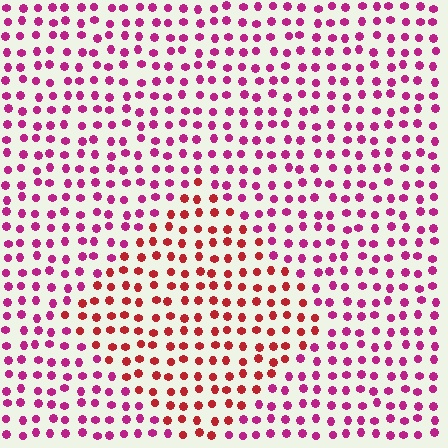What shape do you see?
I see a diamond.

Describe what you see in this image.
The image is filled with small magenta elements in a uniform arrangement. A diamond-shaped region is visible where the elements are tinted to a slightly different hue, forming a subtle color boundary.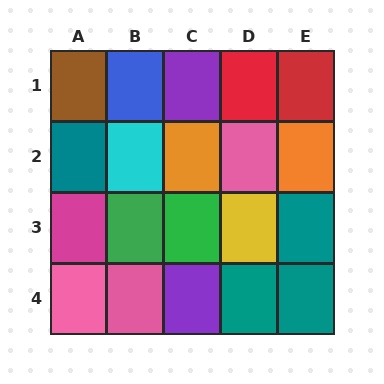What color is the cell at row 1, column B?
Blue.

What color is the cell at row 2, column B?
Cyan.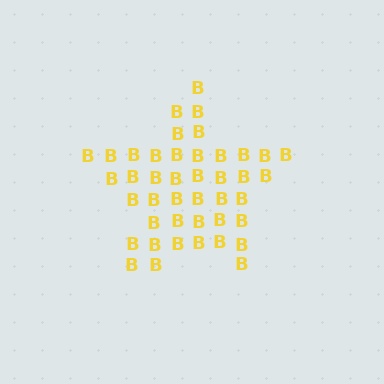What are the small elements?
The small elements are letter B's.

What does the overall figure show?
The overall figure shows a star.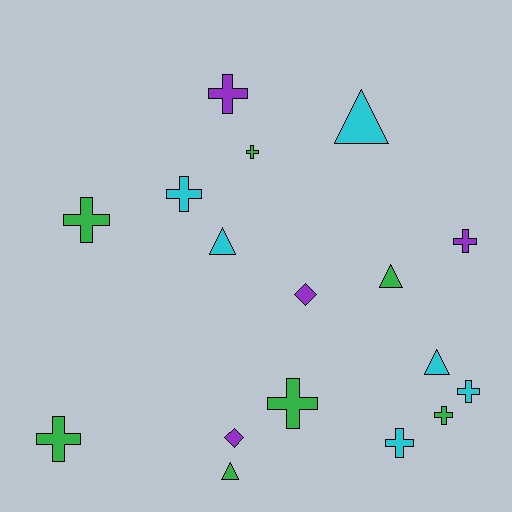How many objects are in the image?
There are 17 objects.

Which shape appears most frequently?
Cross, with 10 objects.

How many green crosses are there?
There are 5 green crosses.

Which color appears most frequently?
Green, with 7 objects.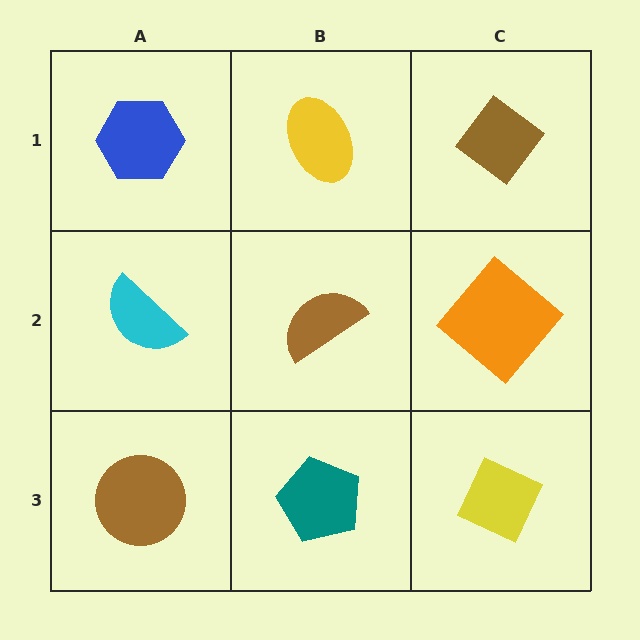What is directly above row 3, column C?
An orange diamond.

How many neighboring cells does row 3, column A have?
2.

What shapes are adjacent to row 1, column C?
An orange diamond (row 2, column C), a yellow ellipse (row 1, column B).